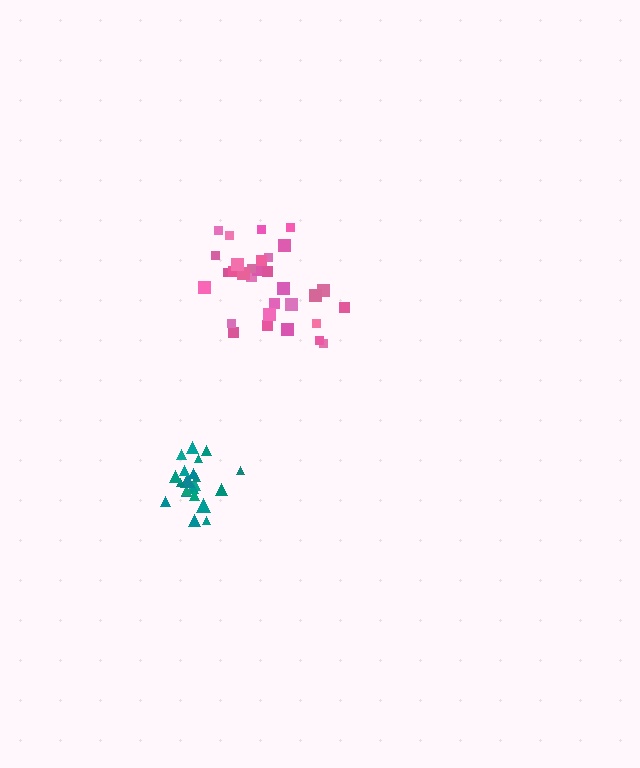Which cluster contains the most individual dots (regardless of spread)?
Pink (31).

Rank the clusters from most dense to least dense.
teal, pink.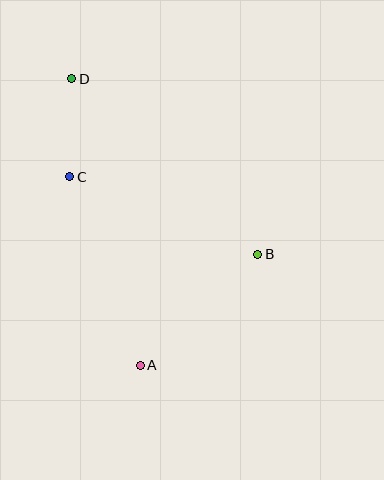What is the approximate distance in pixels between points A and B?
The distance between A and B is approximately 162 pixels.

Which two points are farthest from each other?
Points A and D are farthest from each other.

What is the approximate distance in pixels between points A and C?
The distance between A and C is approximately 201 pixels.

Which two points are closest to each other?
Points C and D are closest to each other.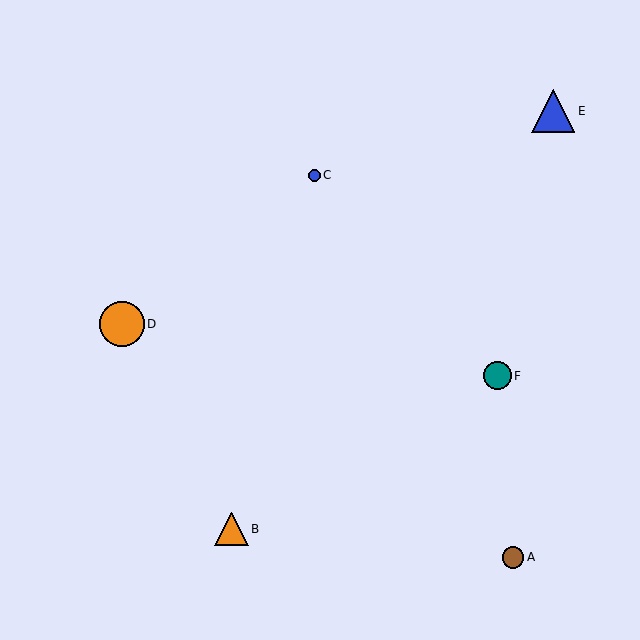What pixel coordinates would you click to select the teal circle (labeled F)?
Click at (497, 376) to select the teal circle F.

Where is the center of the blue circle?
The center of the blue circle is at (314, 175).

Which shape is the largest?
The orange circle (labeled D) is the largest.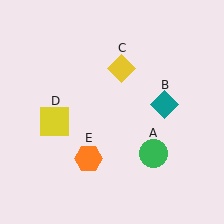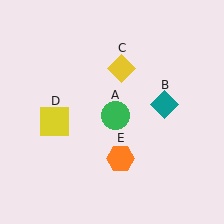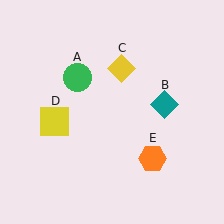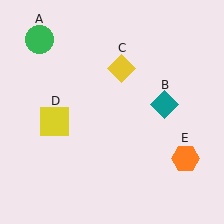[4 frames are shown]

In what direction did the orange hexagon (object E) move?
The orange hexagon (object E) moved right.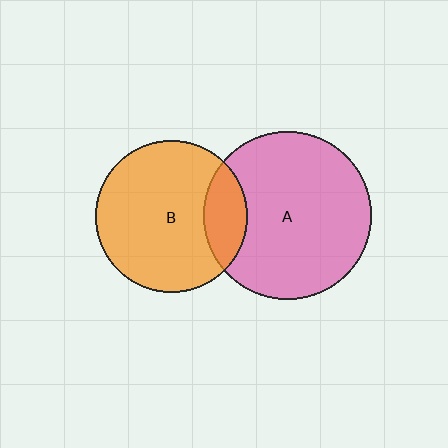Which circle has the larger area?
Circle A (pink).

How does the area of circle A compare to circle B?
Approximately 1.2 times.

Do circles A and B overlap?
Yes.